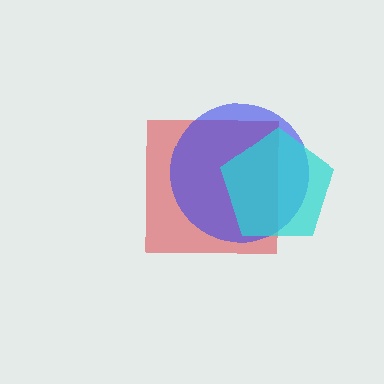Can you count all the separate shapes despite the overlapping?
Yes, there are 3 separate shapes.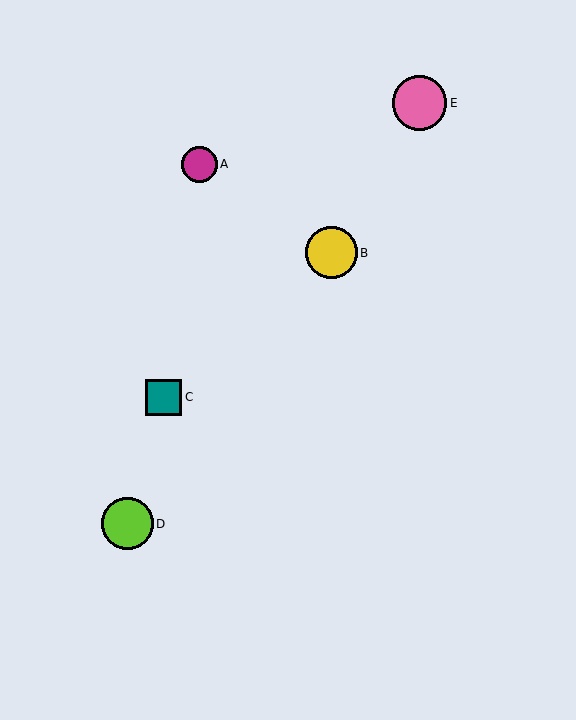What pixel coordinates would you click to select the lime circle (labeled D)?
Click at (127, 524) to select the lime circle D.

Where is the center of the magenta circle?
The center of the magenta circle is at (199, 164).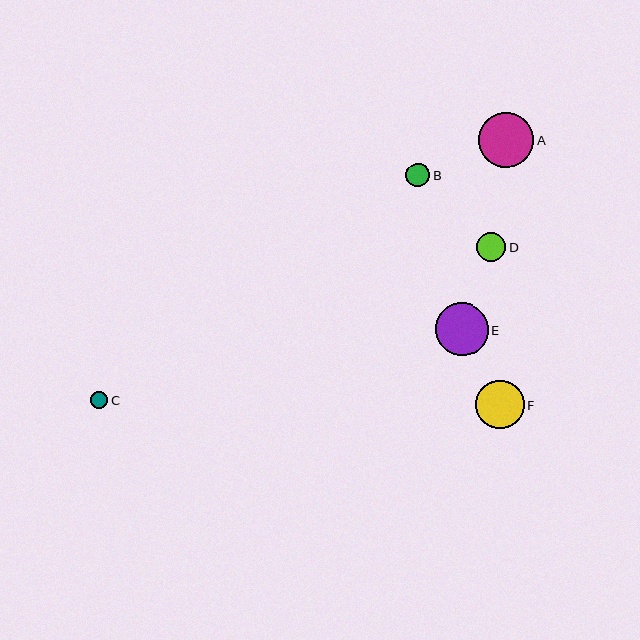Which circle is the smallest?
Circle C is the smallest with a size of approximately 17 pixels.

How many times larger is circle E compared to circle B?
Circle E is approximately 2.2 times the size of circle B.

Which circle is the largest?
Circle A is the largest with a size of approximately 55 pixels.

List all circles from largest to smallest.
From largest to smallest: A, E, F, D, B, C.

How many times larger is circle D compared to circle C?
Circle D is approximately 1.8 times the size of circle C.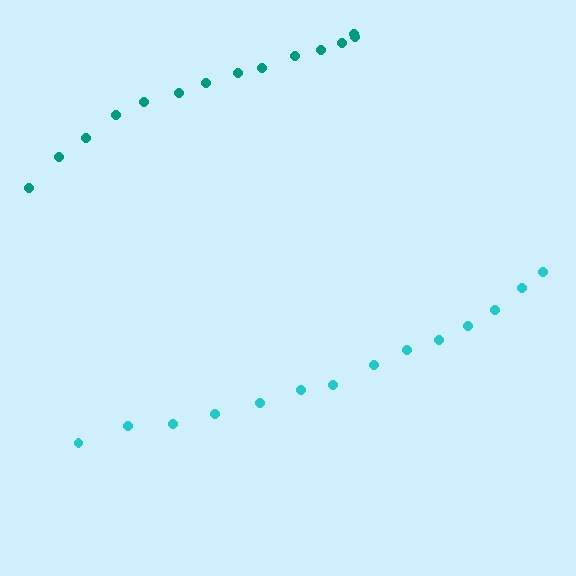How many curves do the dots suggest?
There are 2 distinct paths.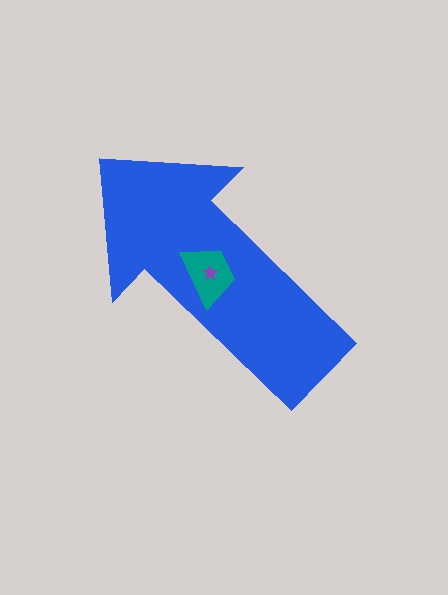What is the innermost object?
The purple star.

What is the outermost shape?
The blue arrow.